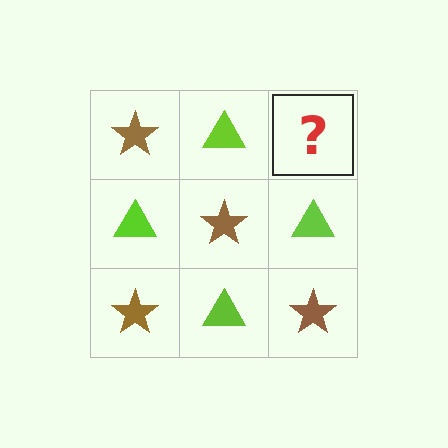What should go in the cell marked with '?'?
The missing cell should contain a brown star.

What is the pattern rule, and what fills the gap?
The rule is that it alternates brown star and lime triangle in a checkerboard pattern. The gap should be filled with a brown star.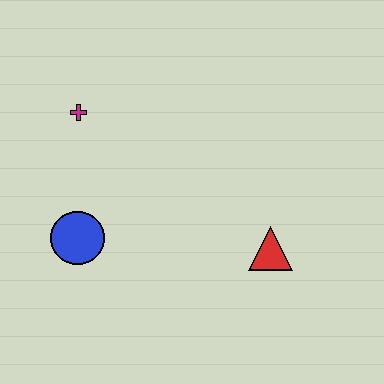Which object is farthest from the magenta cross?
The red triangle is farthest from the magenta cross.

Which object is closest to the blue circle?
The magenta cross is closest to the blue circle.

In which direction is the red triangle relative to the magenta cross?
The red triangle is to the right of the magenta cross.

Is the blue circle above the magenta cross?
No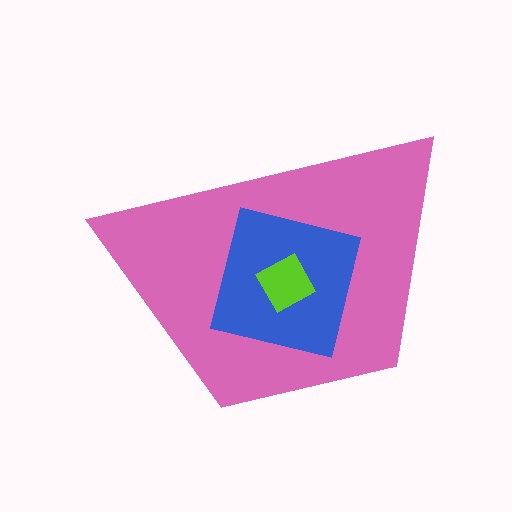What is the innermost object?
The lime square.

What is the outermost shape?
The pink trapezoid.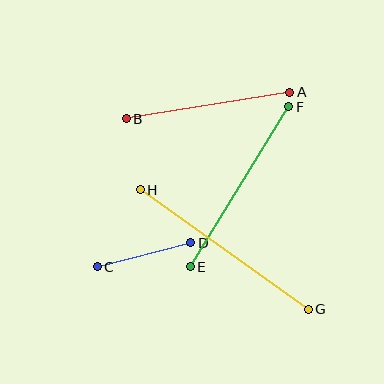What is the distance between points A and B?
The distance is approximately 166 pixels.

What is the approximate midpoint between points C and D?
The midpoint is at approximately (144, 255) pixels.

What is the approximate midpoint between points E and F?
The midpoint is at approximately (240, 187) pixels.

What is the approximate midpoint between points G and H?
The midpoint is at approximately (224, 250) pixels.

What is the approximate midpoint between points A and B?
The midpoint is at approximately (208, 106) pixels.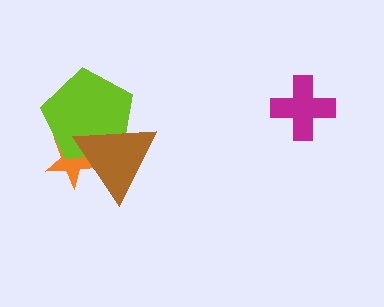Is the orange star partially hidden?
Yes, it is partially covered by another shape.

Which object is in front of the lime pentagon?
The brown triangle is in front of the lime pentagon.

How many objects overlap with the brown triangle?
2 objects overlap with the brown triangle.